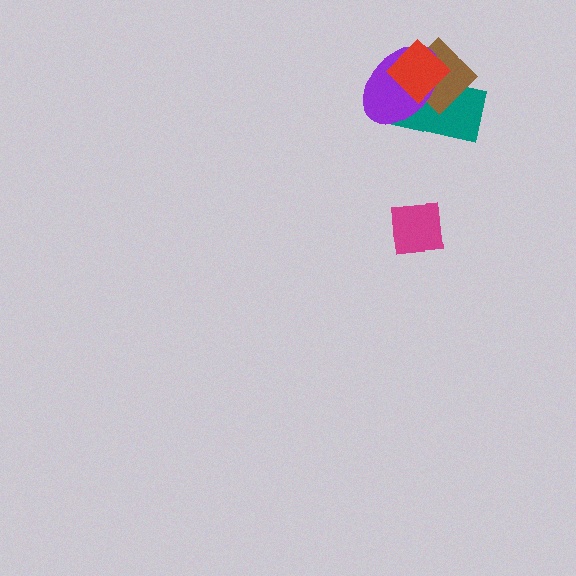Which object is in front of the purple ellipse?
The red diamond is in front of the purple ellipse.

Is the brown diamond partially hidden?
Yes, it is partially covered by another shape.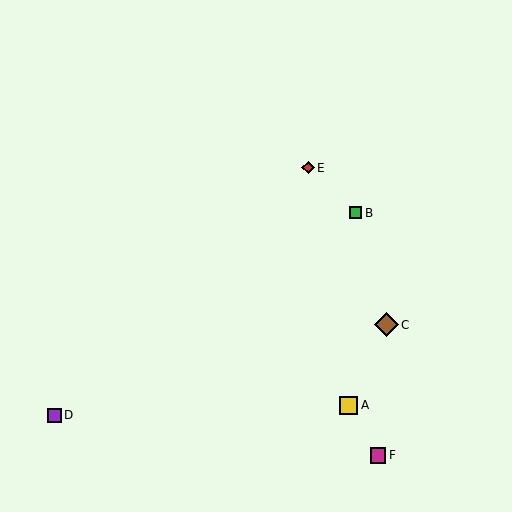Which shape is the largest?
The brown diamond (labeled C) is the largest.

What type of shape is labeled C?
Shape C is a brown diamond.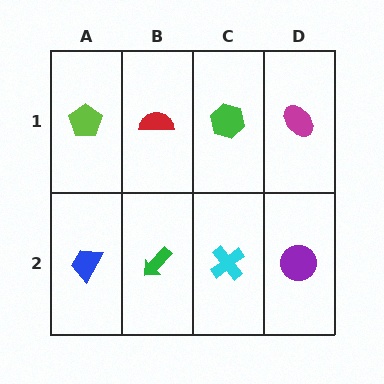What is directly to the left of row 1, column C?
A red semicircle.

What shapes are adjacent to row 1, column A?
A blue trapezoid (row 2, column A), a red semicircle (row 1, column B).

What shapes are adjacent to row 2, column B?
A red semicircle (row 1, column B), a blue trapezoid (row 2, column A), a cyan cross (row 2, column C).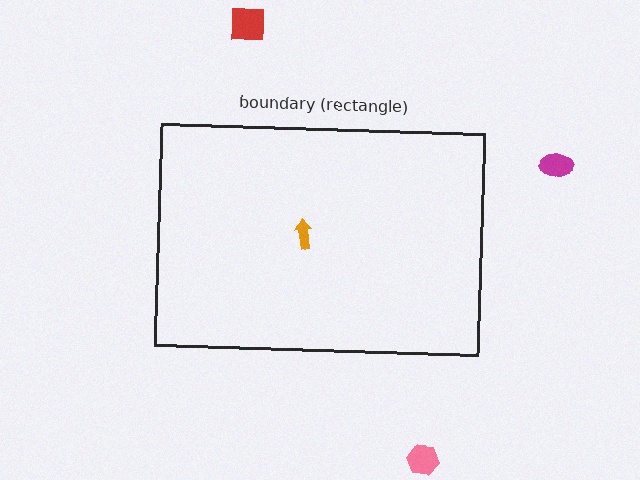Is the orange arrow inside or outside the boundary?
Inside.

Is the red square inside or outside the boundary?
Outside.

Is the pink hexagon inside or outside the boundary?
Outside.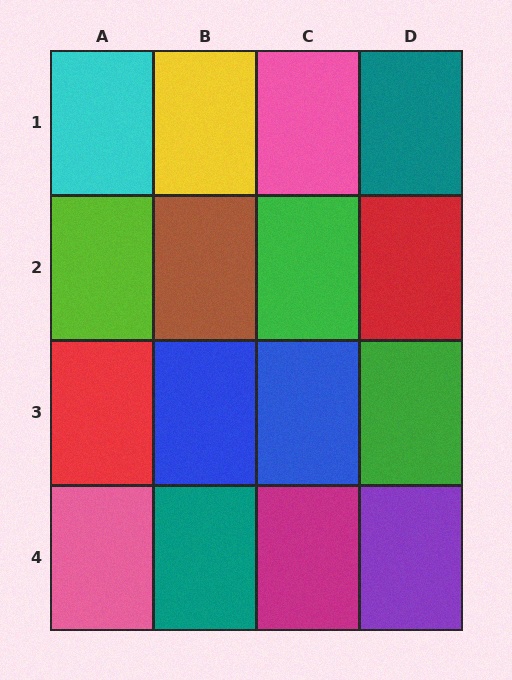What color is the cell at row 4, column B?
Teal.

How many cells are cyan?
1 cell is cyan.